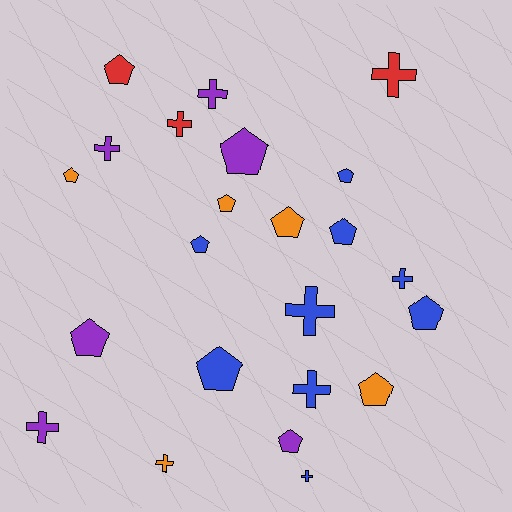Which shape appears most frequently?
Pentagon, with 13 objects.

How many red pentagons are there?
There is 1 red pentagon.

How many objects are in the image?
There are 23 objects.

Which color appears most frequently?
Blue, with 9 objects.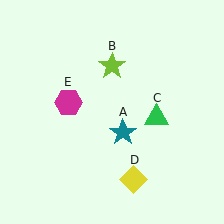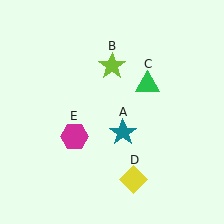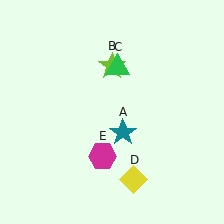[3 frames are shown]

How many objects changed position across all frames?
2 objects changed position: green triangle (object C), magenta hexagon (object E).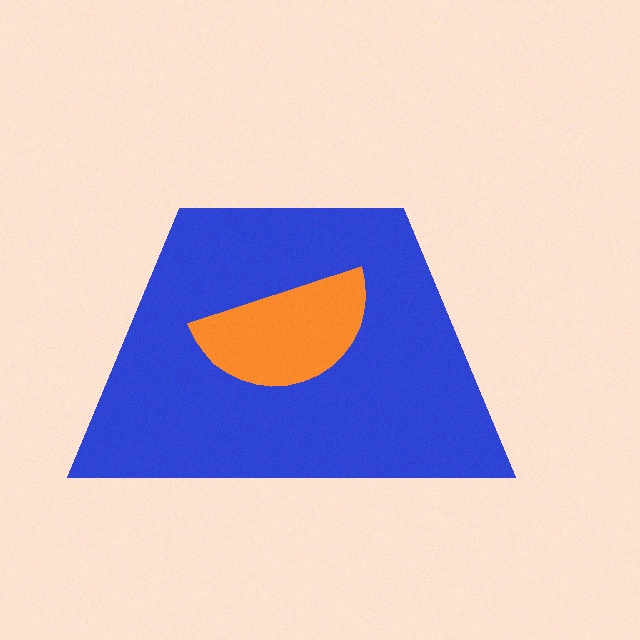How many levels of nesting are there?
2.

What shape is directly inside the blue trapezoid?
The orange semicircle.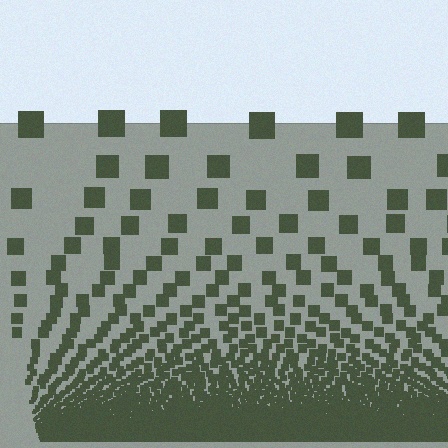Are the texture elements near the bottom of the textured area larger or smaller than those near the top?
Smaller. The gradient is inverted — elements near the bottom are smaller and denser.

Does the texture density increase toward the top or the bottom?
Density increases toward the bottom.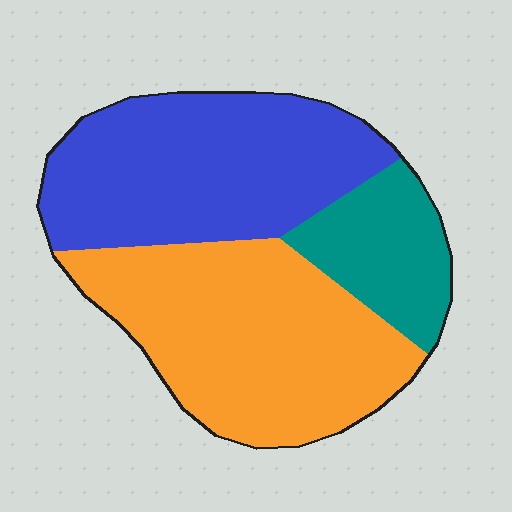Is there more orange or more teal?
Orange.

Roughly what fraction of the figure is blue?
Blue takes up about two fifths (2/5) of the figure.